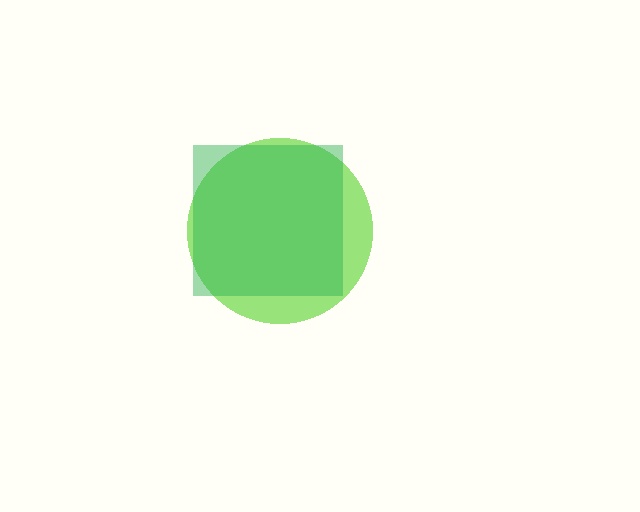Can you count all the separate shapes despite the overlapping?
Yes, there are 2 separate shapes.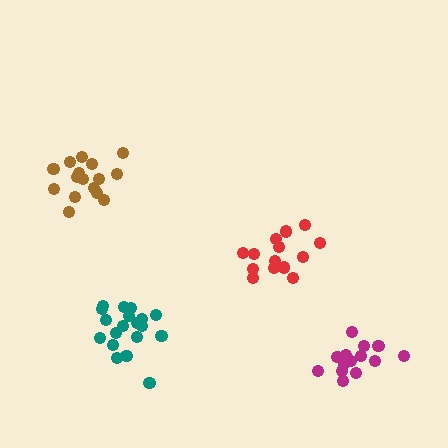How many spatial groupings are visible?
There are 4 spatial groupings.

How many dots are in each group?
Group 1: 14 dots, Group 2: 14 dots, Group 3: 19 dots, Group 4: 16 dots (63 total).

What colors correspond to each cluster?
The clusters are colored: red, magenta, teal, brown.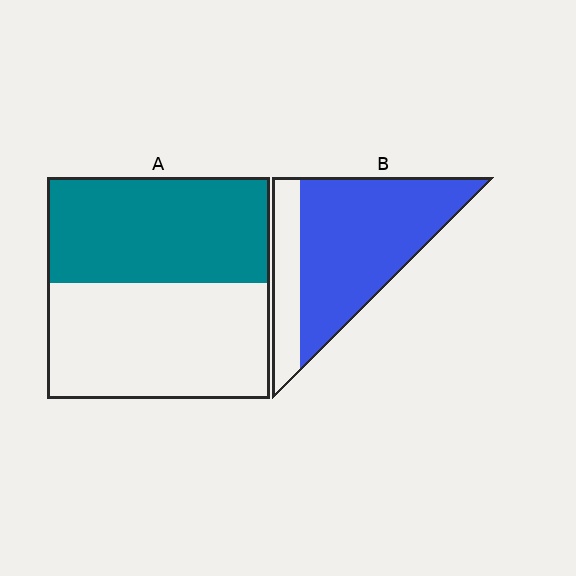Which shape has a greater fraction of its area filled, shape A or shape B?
Shape B.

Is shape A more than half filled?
Roughly half.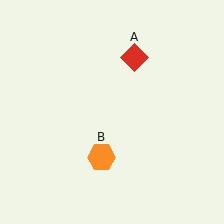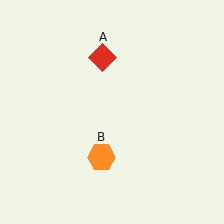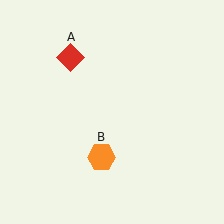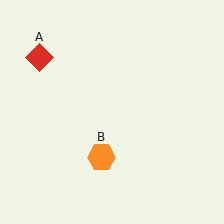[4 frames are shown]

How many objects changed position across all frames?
1 object changed position: red diamond (object A).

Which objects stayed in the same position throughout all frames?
Orange hexagon (object B) remained stationary.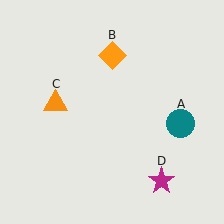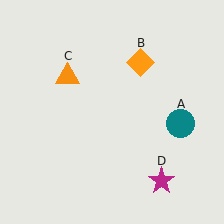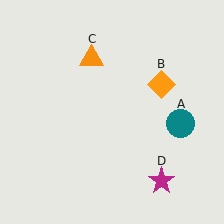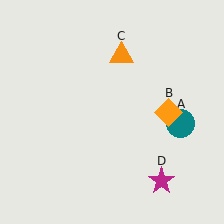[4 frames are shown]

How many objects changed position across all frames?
2 objects changed position: orange diamond (object B), orange triangle (object C).